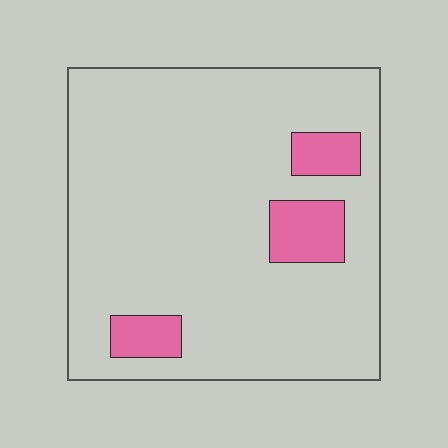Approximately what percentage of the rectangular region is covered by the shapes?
Approximately 10%.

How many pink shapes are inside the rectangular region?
3.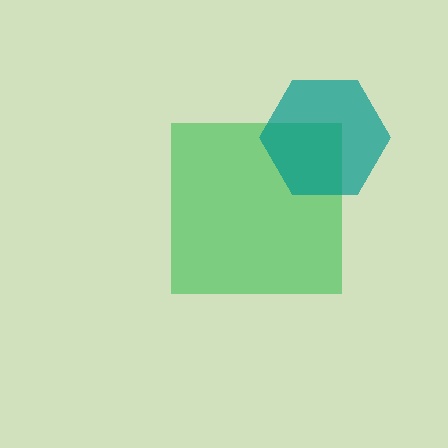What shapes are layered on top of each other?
The layered shapes are: a green square, a teal hexagon.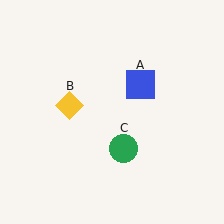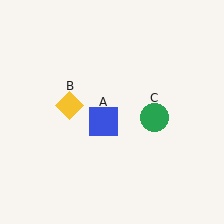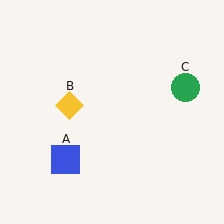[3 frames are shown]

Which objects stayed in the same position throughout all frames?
Yellow diamond (object B) remained stationary.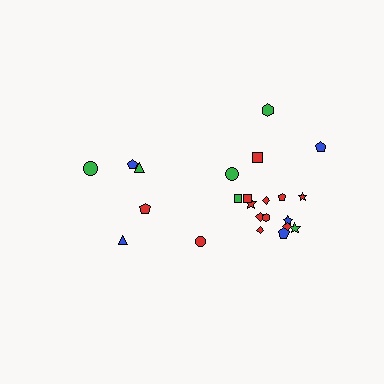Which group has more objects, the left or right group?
The right group.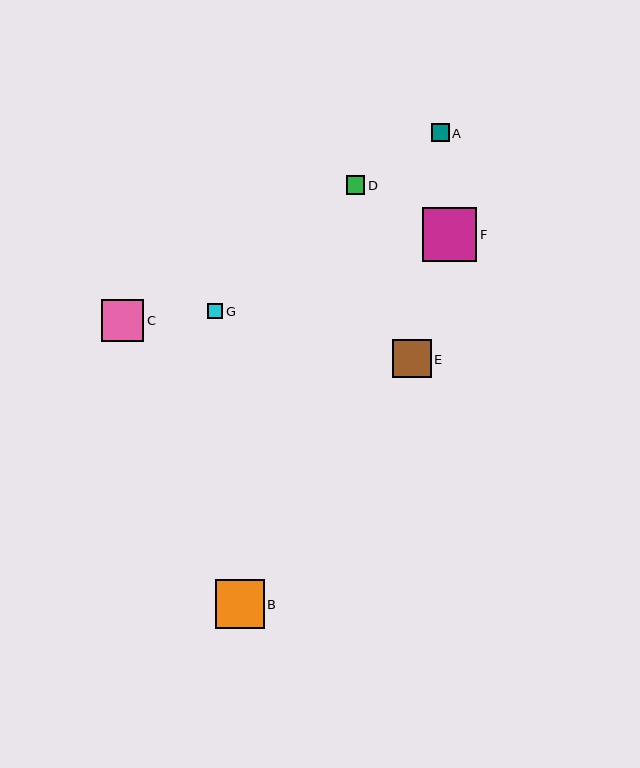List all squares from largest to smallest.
From largest to smallest: F, B, C, E, D, A, G.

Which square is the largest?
Square F is the largest with a size of approximately 54 pixels.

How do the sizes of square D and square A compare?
Square D and square A are approximately the same size.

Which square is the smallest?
Square G is the smallest with a size of approximately 16 pixels.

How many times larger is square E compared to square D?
Square E is approximately 2.1 times the size of square D.